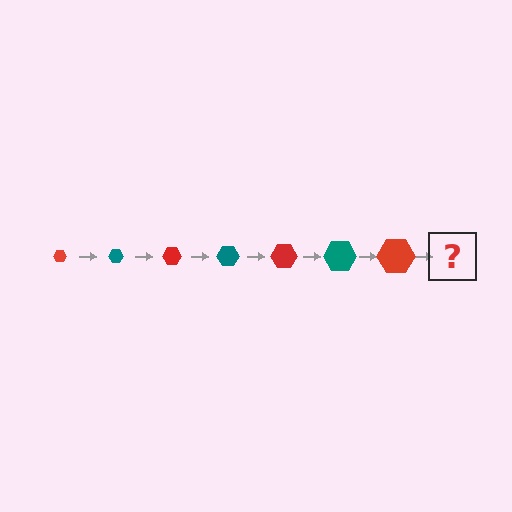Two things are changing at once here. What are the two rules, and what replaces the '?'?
The two rules are that the hexagon grows larger each step and the color cycles through red and teal. The '?' should be a teal hexagon, larger than the previous one.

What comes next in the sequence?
The next element should be a teal hexagon, larger than the previous one.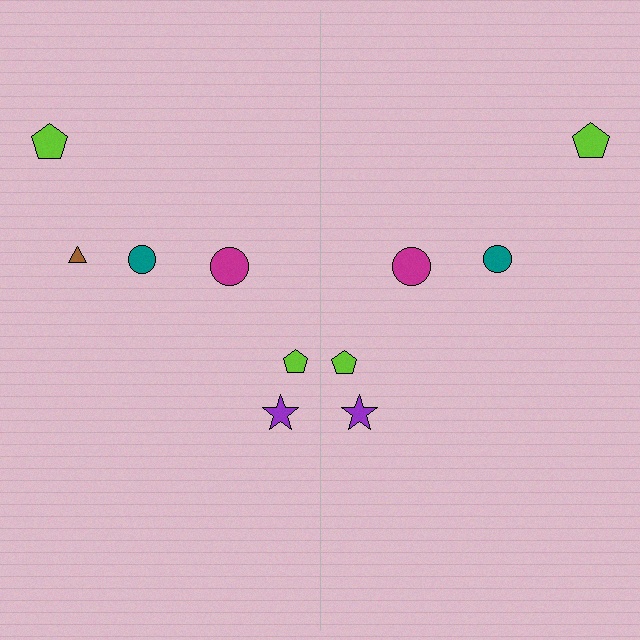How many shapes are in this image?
There are 11 shapes in this image.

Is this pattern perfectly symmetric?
No, the pattern is not perfectly symmetric. A brown triangle is missing from the right side.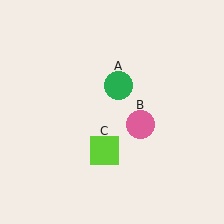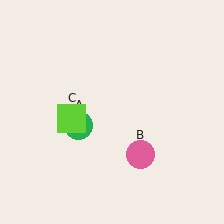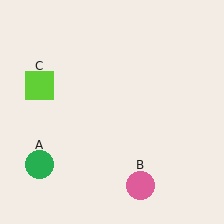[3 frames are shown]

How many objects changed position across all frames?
3 objects changed position: green circle (object A), pink circle (object B), lime square (object C).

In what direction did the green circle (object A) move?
The green circle (object A) moved down and to the left.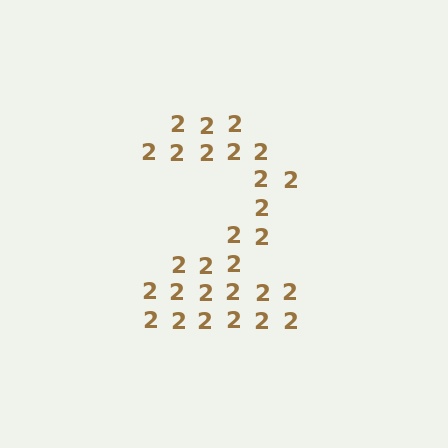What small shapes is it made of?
It is made of small digit 2's.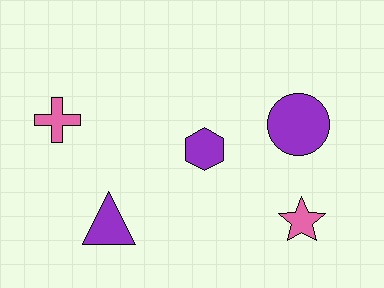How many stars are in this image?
There is 1 star.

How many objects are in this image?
There are 5 objects.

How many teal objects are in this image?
There are no teal objects.